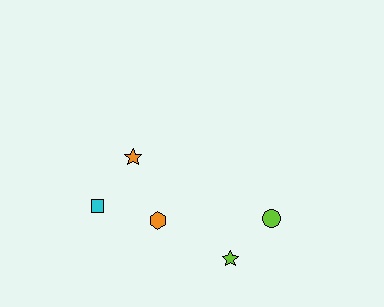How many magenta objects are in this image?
There are no magenta objects.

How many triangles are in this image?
There are no triangles.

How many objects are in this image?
There are 5 objects.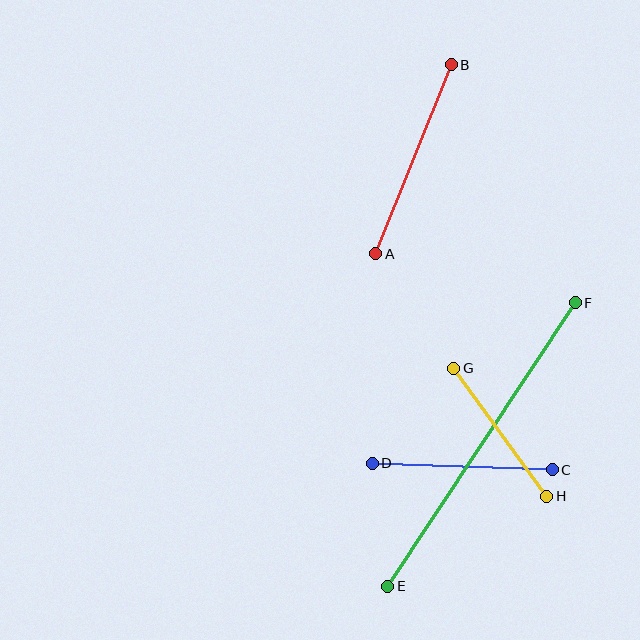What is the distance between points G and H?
The distance is approximately 158 pixels.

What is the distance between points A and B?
The distance is approximately 204 pixels.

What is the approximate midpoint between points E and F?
The midpoint is at approximately (481, 444) pixels.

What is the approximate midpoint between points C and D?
The midpoint is at approximately (462, 467) pixels.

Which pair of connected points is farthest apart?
Points E and F are farthest apart.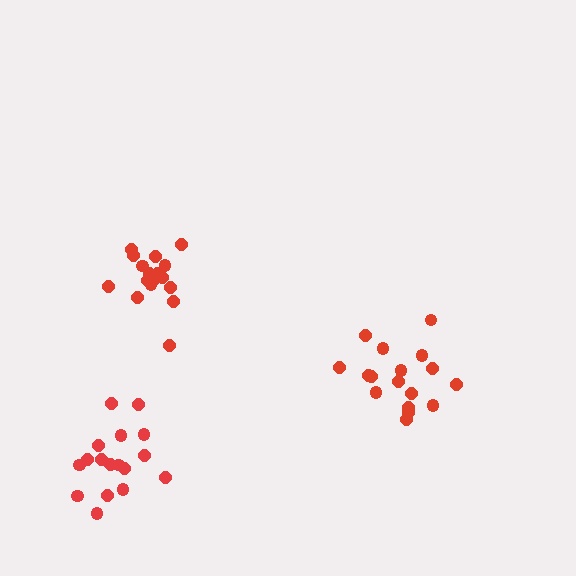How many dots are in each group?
Group 1: 17 dots, Group 2: 17 dots, Group 3: 17 dots (51 total).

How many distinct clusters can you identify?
There are 3 distinct clusters.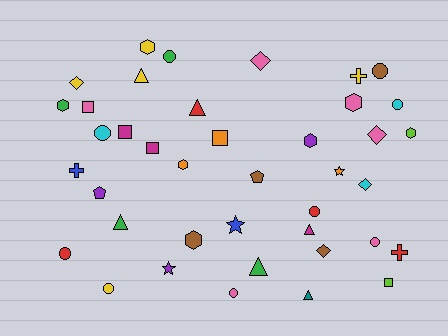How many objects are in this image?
There are 40 objects.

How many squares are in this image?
There are 5 squares.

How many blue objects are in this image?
There are 2 blue objects.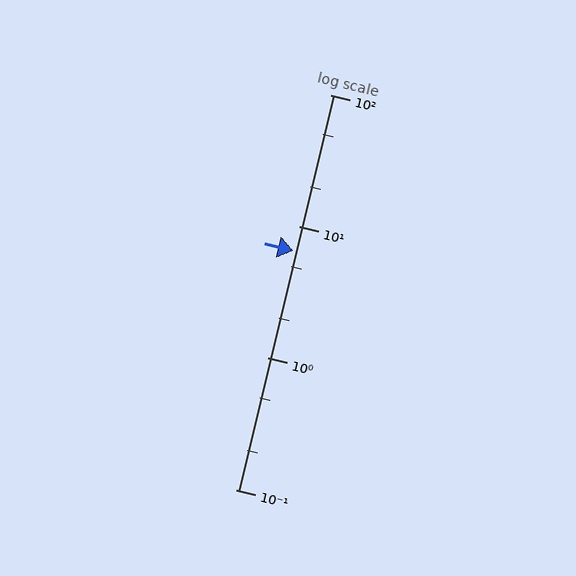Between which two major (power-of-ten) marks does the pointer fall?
The pointer is between 1 and 10.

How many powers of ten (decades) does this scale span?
The scale spans 3 decades, from 0.1 to 100.